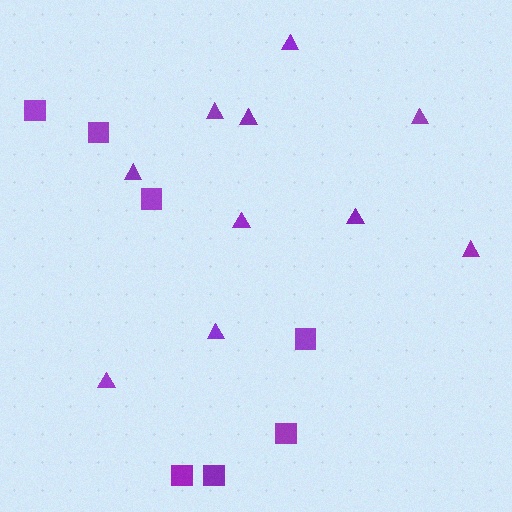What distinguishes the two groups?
There are 2 groups: one group of squares (7) and one group of triangles (10).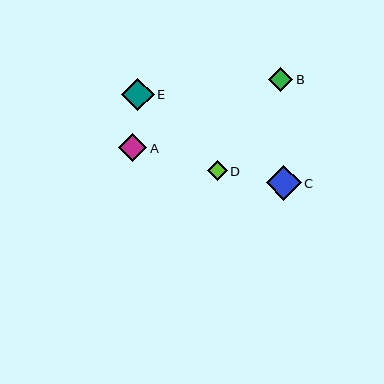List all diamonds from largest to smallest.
From largest to smallest: C, E, A, B, D.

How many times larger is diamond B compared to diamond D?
Diamond B is approximately 1.2 times the size of diamond D.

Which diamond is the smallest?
Diamond D is the smallest with a size of approximately 20 pixels.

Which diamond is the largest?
Diamond C is the largest with a size of approximately 35 pixels.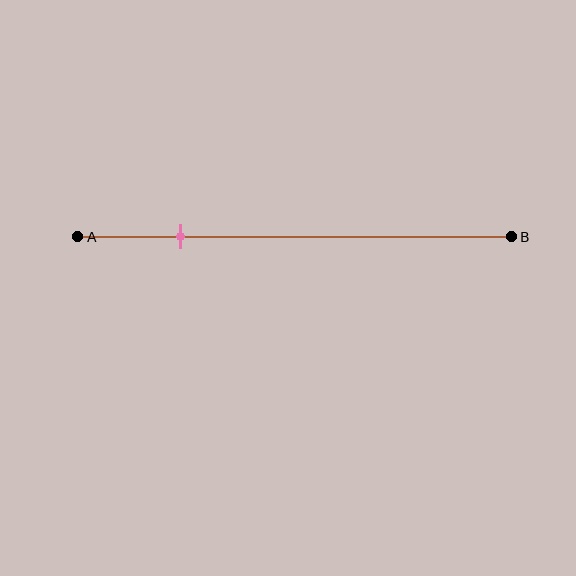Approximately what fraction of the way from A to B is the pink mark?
The pink mark is approximately 25% of the way from A to B.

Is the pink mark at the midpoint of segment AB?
No, the mark is at about 25% from A, not at the 50% midpoint.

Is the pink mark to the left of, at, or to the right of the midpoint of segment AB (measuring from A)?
The pink mark is to the left of the midpoint of segment AB.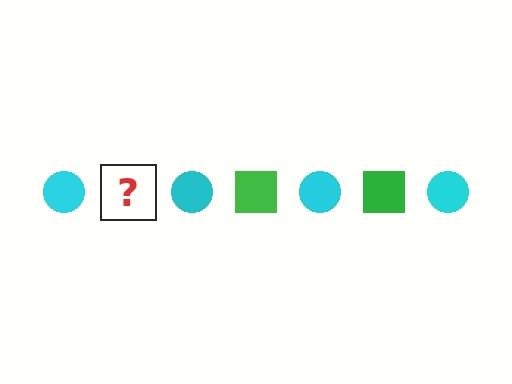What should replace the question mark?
The question mark should be replaced with a green square.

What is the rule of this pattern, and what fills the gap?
The rule is that the pattern alternates between cyan circle and green square. The gap should be filled with a green square.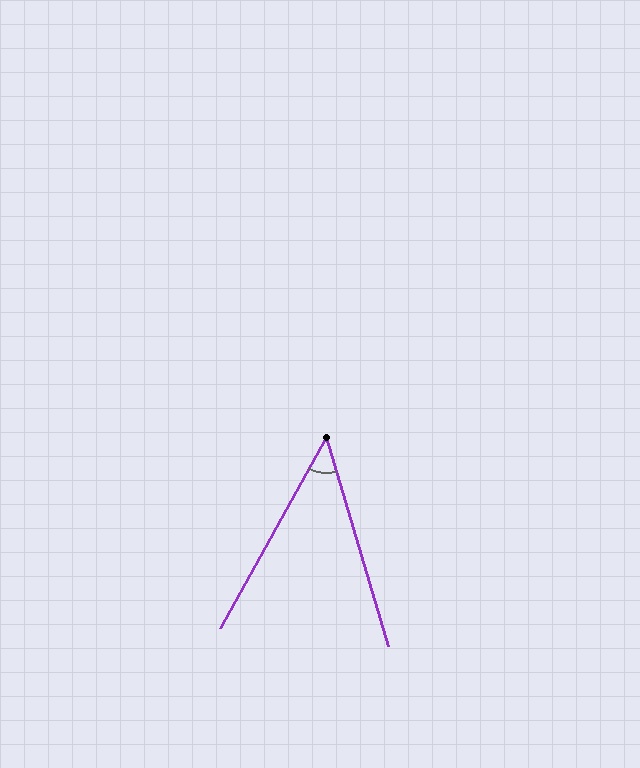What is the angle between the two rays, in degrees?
Approximately 46 degrees.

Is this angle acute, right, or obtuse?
It is acute.